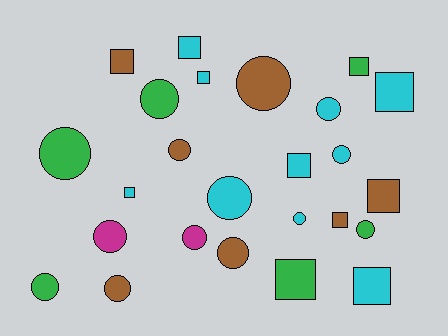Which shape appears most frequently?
Circle, with 14 objects.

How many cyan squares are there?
There are 6 cyan squares.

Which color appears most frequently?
Cyan, with 10 objects.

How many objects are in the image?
There are 25 objects.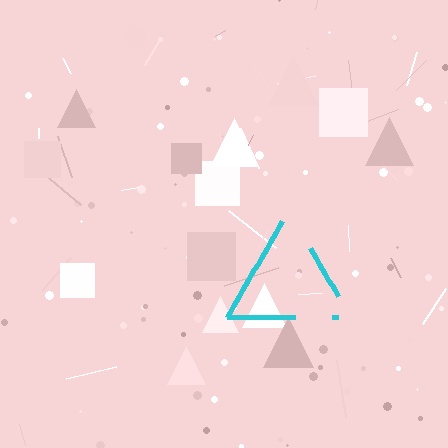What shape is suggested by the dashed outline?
The dashed outline suggests a triangle.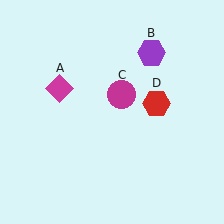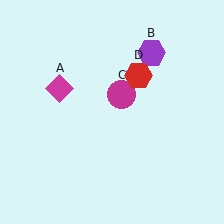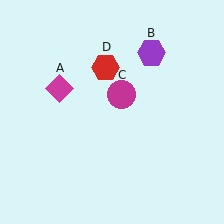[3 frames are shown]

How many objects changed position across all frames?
1 object changed position: red hexagon (object D).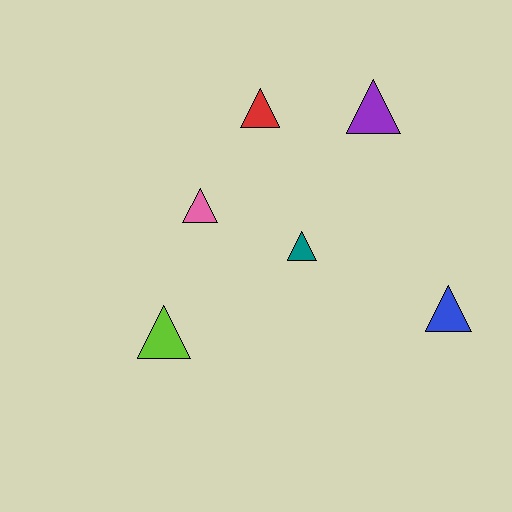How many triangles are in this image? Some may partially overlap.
There are 6 triangles.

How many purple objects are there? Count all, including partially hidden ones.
There is 1 purple object.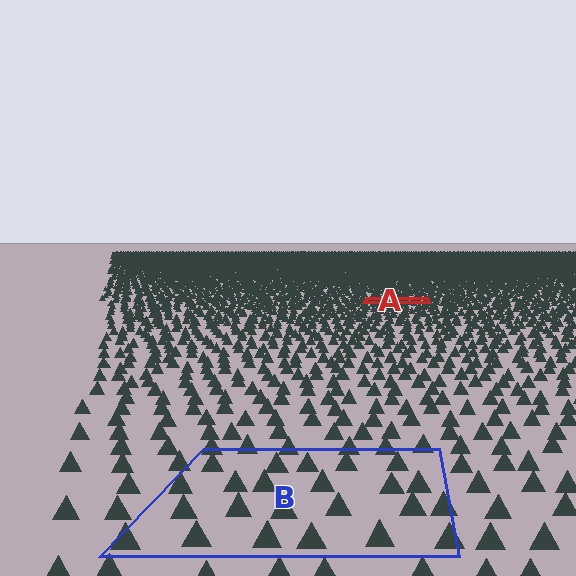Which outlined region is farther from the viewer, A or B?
Region A is farther from the viewer — the texture elements inside it appear smaller and more densely packed.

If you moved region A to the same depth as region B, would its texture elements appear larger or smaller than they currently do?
They would appear larger. At a closer depth, the same texture elements are projected at a bigger on-screen size.